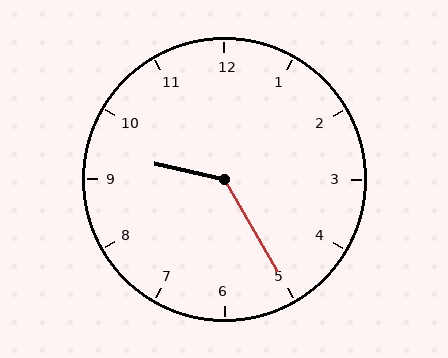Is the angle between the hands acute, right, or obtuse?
It is obtuse.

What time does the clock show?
9:25.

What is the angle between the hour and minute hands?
Approximately 132 degrees.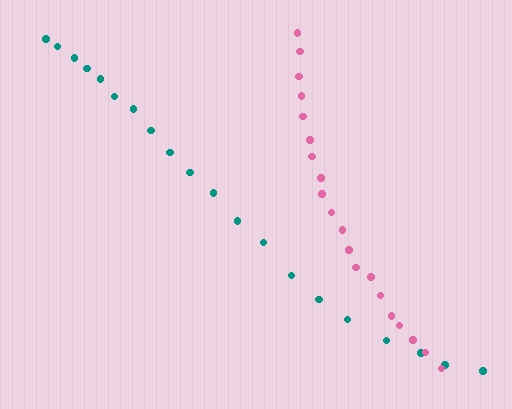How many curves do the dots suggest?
There are 2 distinct paths.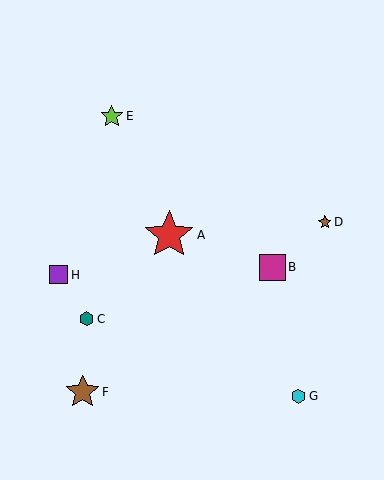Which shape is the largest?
The red star (labeled A) is the largest.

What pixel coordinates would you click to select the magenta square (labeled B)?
Click at (272, 267) to select the magenta square B.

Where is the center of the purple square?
The center of the purple square is at (59, 275).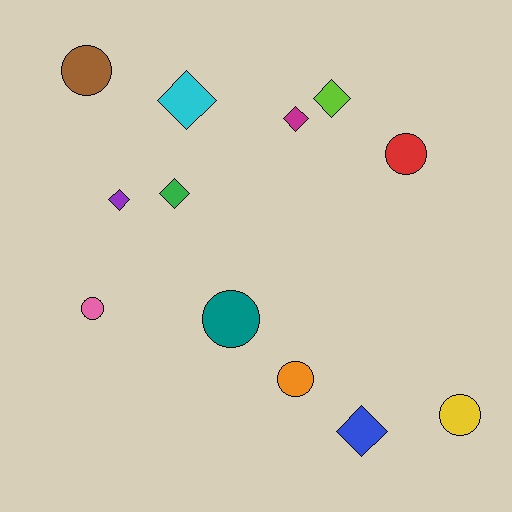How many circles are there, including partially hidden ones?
There are 6 circles.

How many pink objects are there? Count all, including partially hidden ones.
There is 1 pink object.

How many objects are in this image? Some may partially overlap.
There are 12 objects.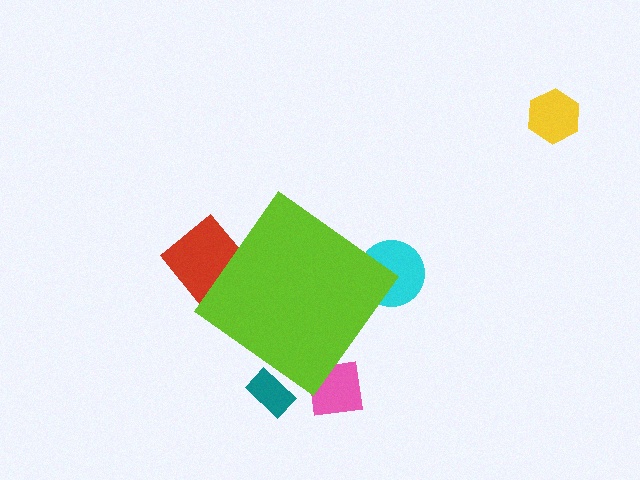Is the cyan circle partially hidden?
Yes, the cyan circle is partially hidden behind the lime diamond.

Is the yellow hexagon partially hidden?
No, the yellow hexagon is fully visible.